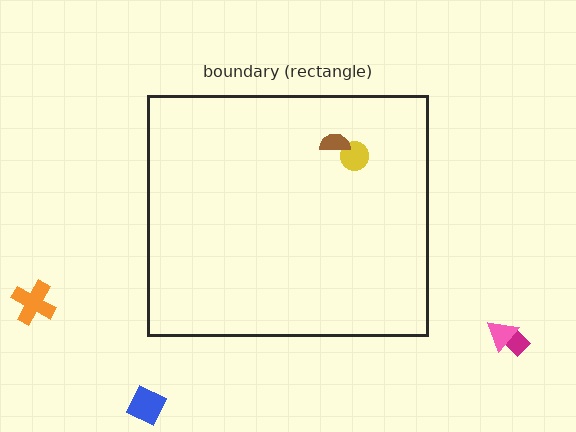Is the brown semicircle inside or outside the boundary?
Inside.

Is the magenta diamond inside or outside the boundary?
Outside.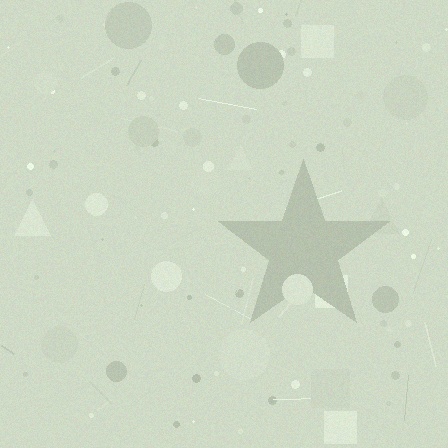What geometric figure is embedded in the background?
A star is embedded in the background.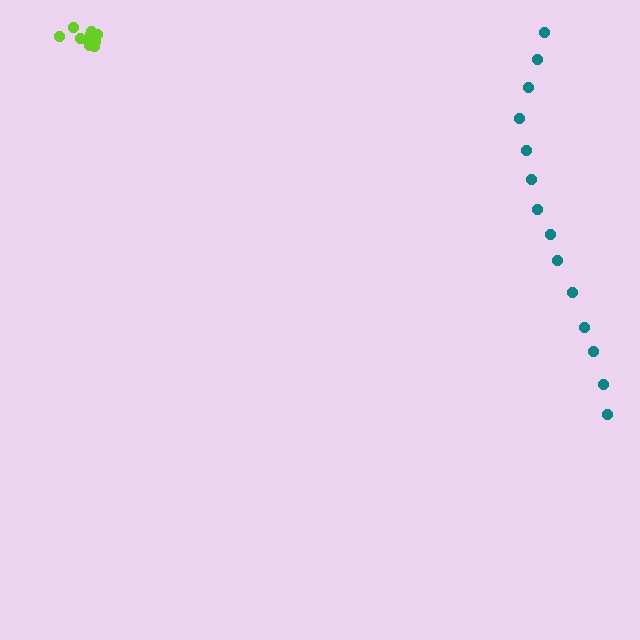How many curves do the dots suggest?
There are 2 distinct paths.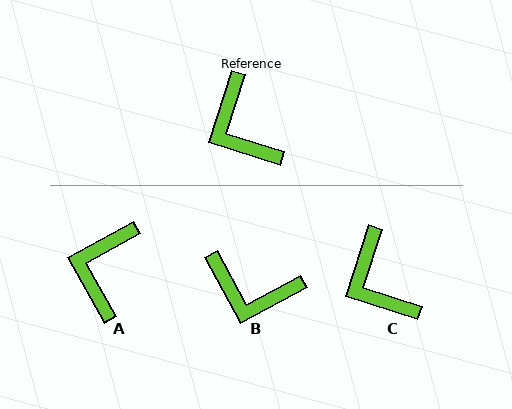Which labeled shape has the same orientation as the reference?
C.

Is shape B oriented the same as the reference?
No, it is off by about 46 degrees.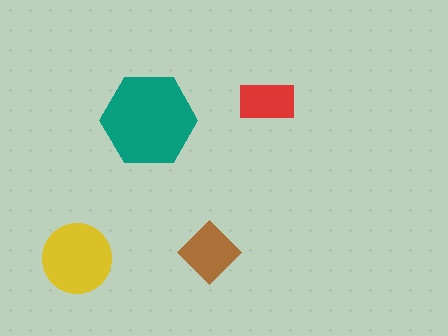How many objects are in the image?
There are 4 objects in the image.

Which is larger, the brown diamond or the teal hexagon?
The teal hexagon.